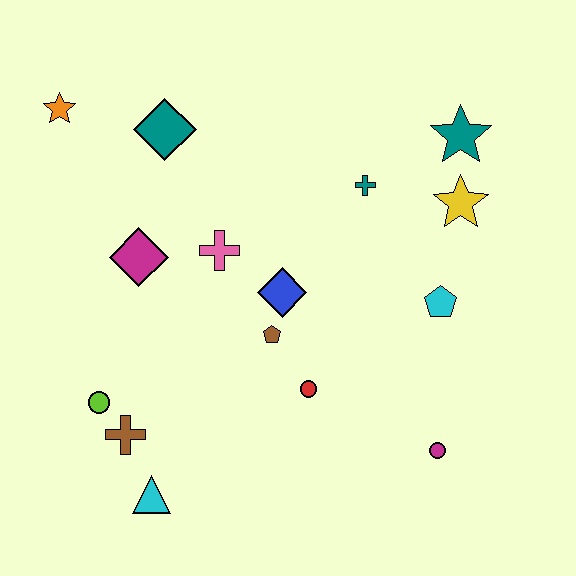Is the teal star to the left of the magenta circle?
No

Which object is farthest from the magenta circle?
The orange star is farthest from the magenta circle.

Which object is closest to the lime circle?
The brown cross is closest to the lime circle.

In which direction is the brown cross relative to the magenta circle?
The brown cross is to the left of the magenta circle.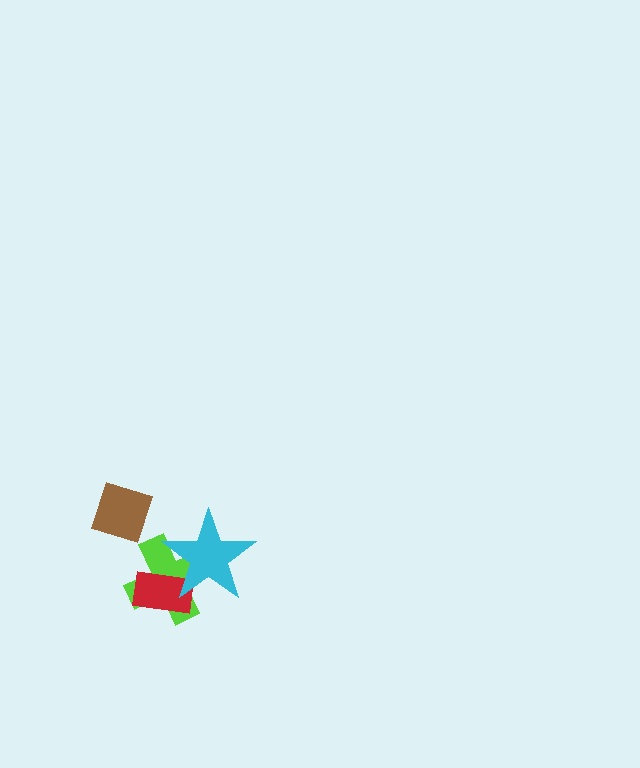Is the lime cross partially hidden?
Yes, it is partially covered by another shape.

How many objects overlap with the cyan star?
2 objects overlap with the cyan star.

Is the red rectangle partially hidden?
Yes, it is partially covered by another shape.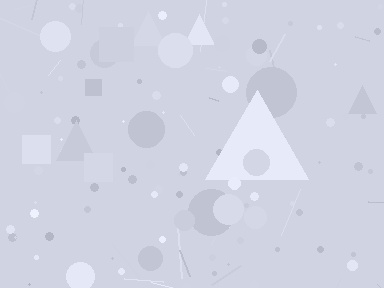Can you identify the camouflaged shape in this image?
The camouflaged shape is a triangle.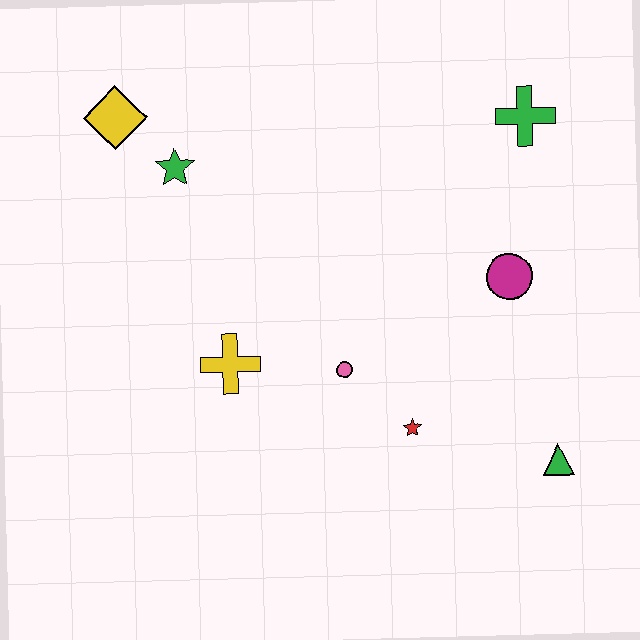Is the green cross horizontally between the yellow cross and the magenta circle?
No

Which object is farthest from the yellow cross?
The green cross is farthest from the yellow cross.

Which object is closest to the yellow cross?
The pink circle is closest to the yellow cross.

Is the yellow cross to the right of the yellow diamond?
Yes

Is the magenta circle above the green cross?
No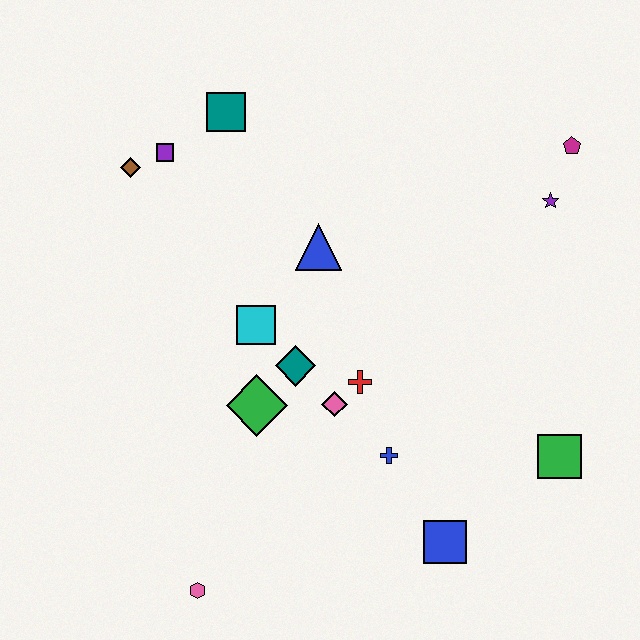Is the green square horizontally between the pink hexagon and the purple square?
No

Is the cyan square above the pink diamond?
Yes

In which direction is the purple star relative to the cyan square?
The purple star is to the right of the cyan square.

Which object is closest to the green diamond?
The teal diamond is closest to the green diamond.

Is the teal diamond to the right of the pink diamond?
No